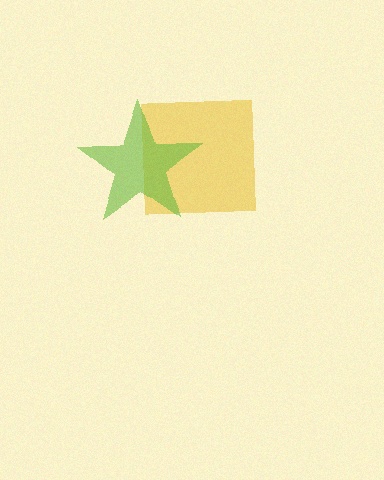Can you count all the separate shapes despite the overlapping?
Yes, there are 2 separate shapes.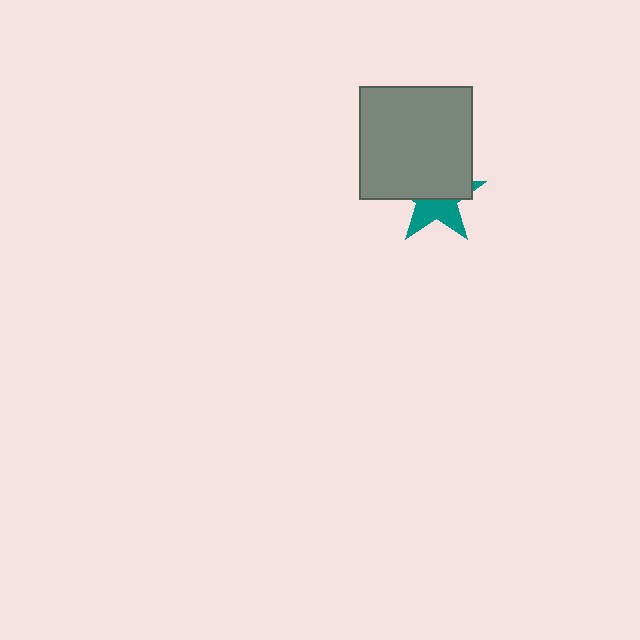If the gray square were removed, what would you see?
You would see the complete teal star.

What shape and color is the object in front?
The object in front is a gray square.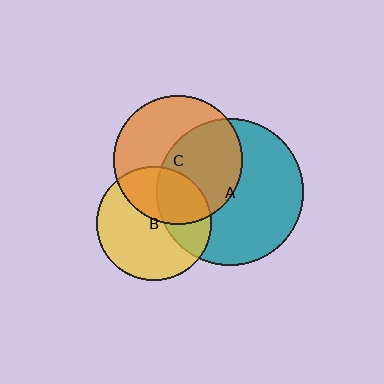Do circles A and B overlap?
Yes.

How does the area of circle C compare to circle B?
Approximately 1.3 times.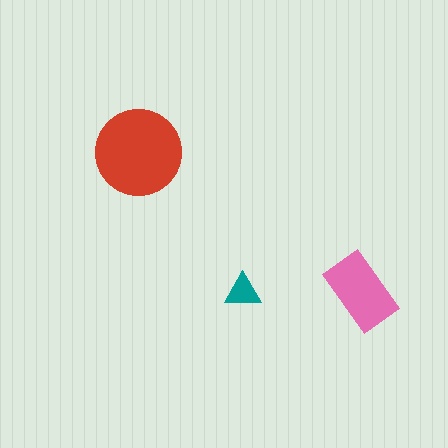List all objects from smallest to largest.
The teal triangle, the pink rectangle, the red circle.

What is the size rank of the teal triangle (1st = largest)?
3rd.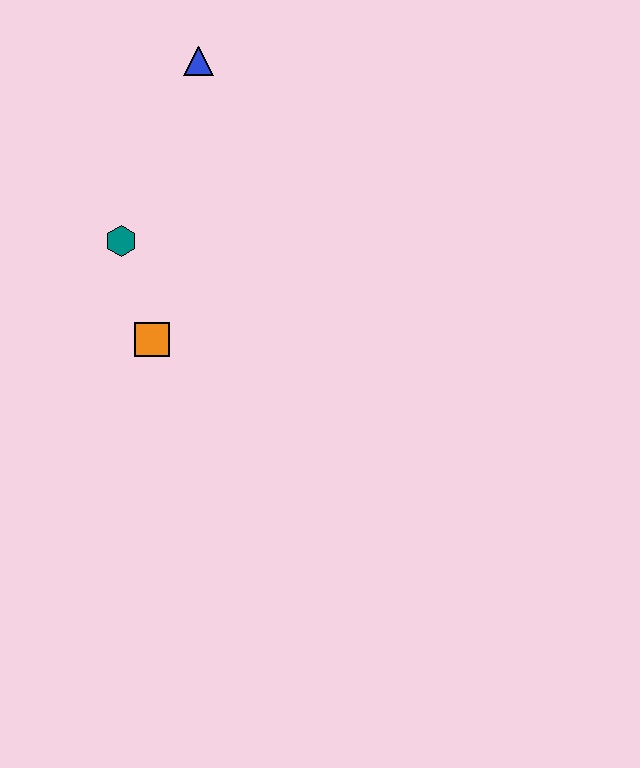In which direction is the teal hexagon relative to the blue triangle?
The teal hexagon is below the blue triangle.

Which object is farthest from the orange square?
The blue triangle is farthest from the orange square.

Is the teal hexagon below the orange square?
No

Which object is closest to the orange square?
The teal hexagon is closest to the orange square.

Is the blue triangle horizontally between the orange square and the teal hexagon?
No